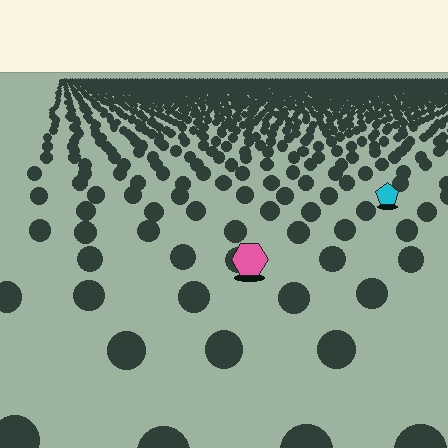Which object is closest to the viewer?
The pink hexagon is closest. The texture marks near it are larger and more spread out.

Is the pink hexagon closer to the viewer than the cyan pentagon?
Yes. The pink hexagon is closer — you can tell from the texture gradient: the ground texture is coarser near it.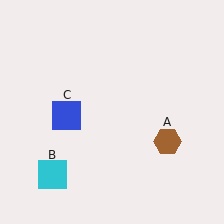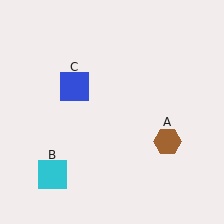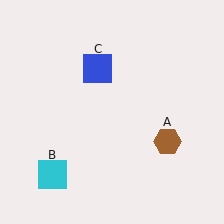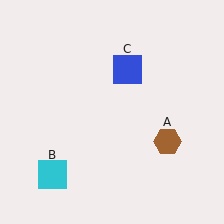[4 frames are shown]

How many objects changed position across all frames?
1 object changed position: blue square (object C).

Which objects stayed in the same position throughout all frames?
Brown hexagon (object A) and cyan square (object B) remained stationary.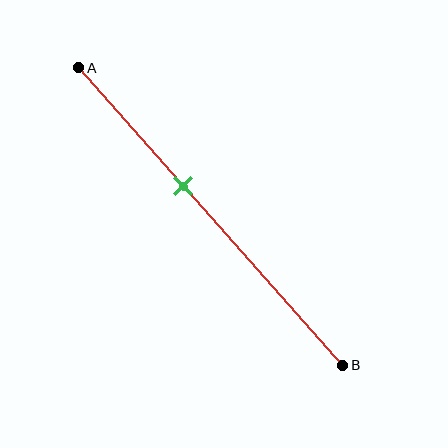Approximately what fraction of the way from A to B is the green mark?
The green mark is approximately 40% of the way from A to B.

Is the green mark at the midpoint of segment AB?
No, the mark is at about 40% from A, not at the 50% midpoint.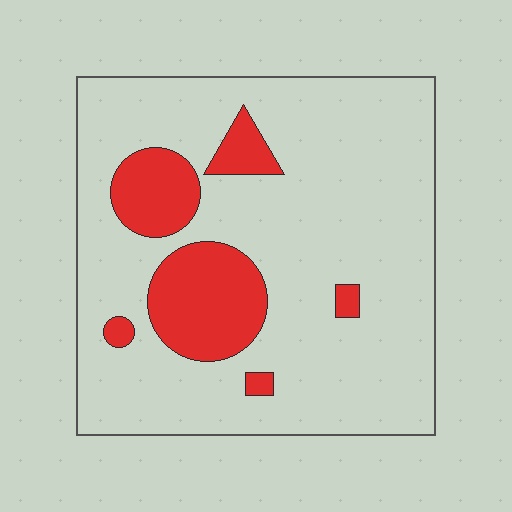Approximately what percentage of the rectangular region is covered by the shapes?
Approximately 20%.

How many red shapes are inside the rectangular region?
6.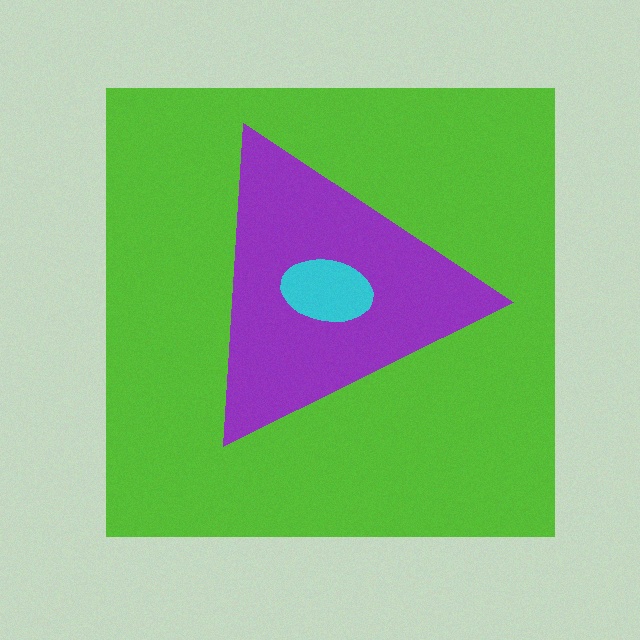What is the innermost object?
The cyan ellipse.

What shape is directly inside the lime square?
The purple triangle.